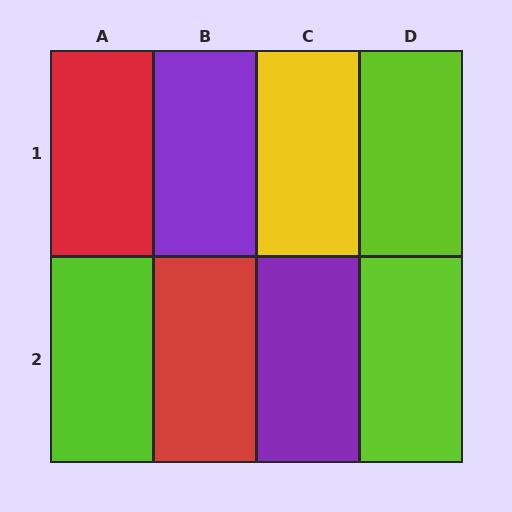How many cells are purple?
2 cells are purple.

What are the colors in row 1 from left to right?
Red, purple, yellow, lime.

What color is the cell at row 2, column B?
Red.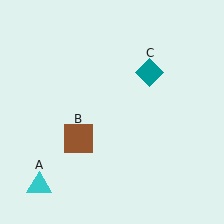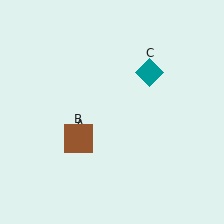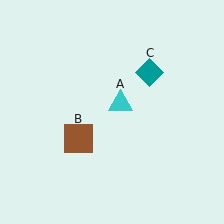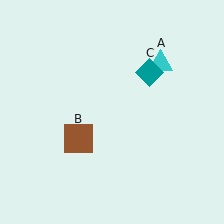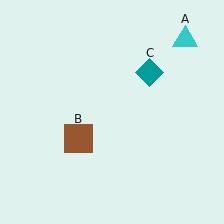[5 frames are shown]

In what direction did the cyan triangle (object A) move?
The cyan triangle (object A) moved up and to the right.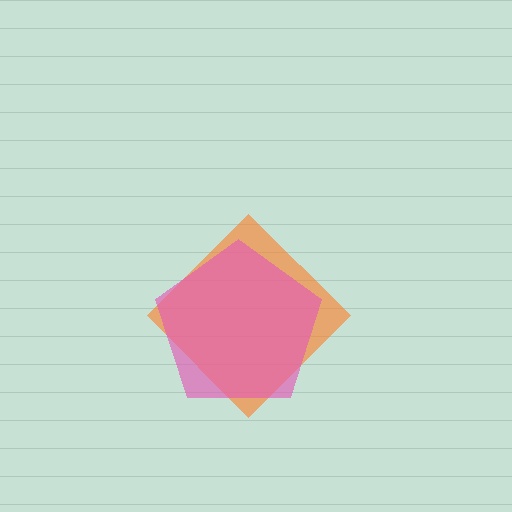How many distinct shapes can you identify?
There are 2 distinct shapes: an orange diamond, a pink pentagon.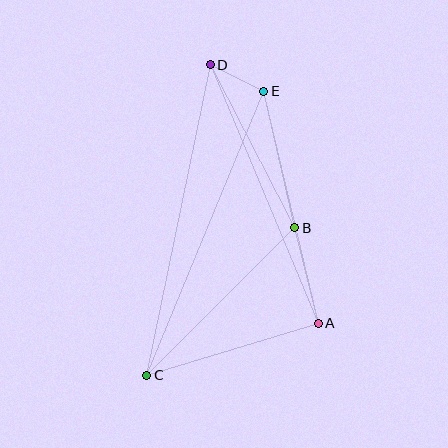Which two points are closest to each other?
Points D and E are closest to each other.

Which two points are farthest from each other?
Points C and D are farthest from each other.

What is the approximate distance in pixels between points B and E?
The distance between B and E is approximately 140 pixels.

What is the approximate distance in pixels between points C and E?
The distance between C and E is approximately 307 pixels.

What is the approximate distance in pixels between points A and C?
The distance between A and C is approximately 179 pixels.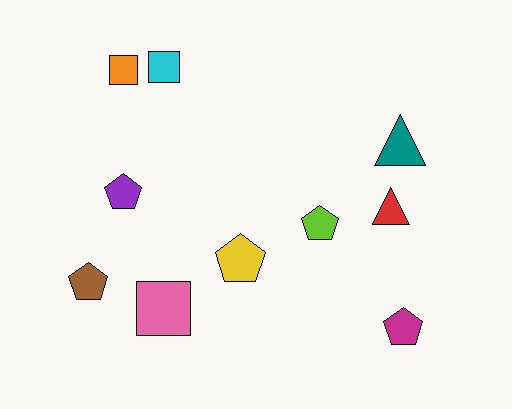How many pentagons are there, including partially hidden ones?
There are 5 pentagons.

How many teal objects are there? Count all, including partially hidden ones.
There is 1 teal object.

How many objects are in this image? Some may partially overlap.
There are 10 objects.